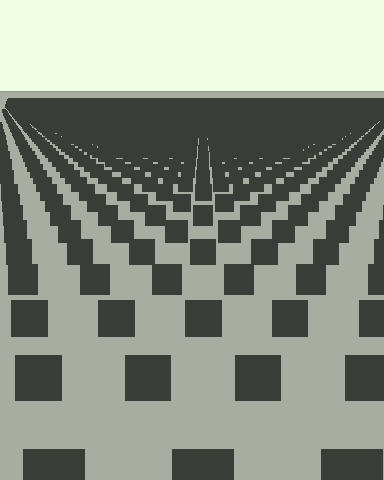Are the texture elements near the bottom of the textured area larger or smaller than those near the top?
Larger. Near the bottom, elements are closer to the viewer and appear at a bigger on-screen size.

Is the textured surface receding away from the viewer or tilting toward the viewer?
The surface is receding away from the viewer. Texture elements get smaller and denser toward the top.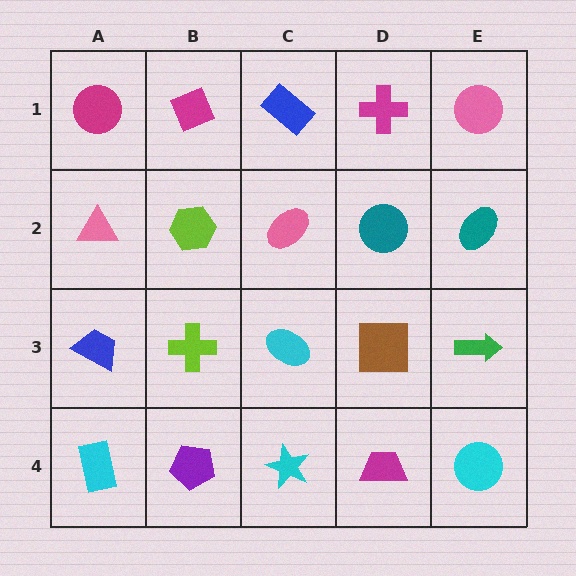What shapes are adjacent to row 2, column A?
A magenta circle (row 1, column A), a blue trapezoid (row 3, column A), a lime hexagon (row 2, column B).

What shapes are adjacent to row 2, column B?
A magenta diamond (row 1, column B), a lime cross (row 3, column B), a pink triangle (row 2, column A), a pink ellipse (row 2, column C).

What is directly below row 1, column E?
A teal ellipse.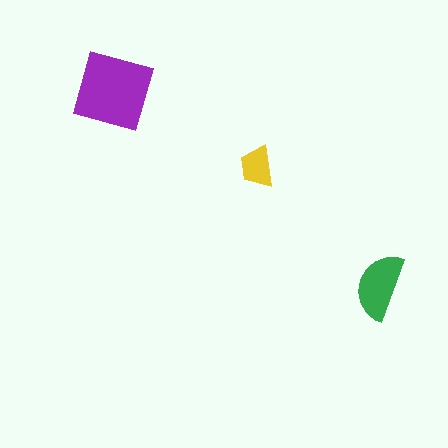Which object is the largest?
The purple diamond.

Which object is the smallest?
The yellow trapezoid.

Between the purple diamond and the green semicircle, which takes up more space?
The purple diamond.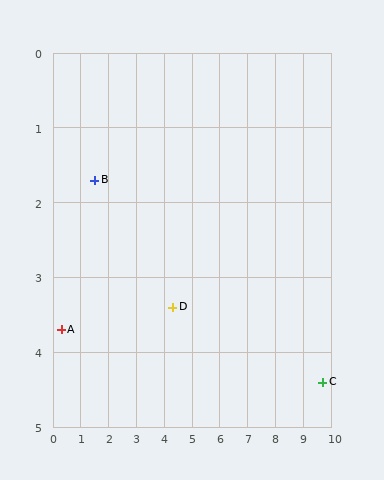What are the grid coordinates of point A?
Point A is at approximately (0.3, 3.7).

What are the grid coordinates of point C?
Point C is at approximately (9.7, 4.4).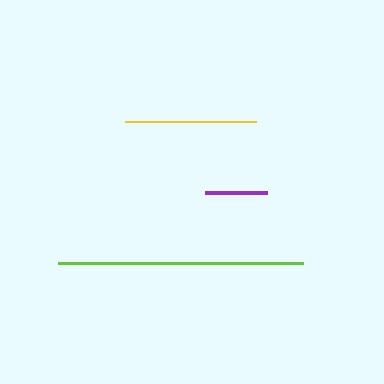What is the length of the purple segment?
The purple segment is approximately 62 pixels long.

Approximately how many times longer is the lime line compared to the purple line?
The lime line is approximately 4.0 times the length of the purple line.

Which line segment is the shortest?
The purple line is the shortest at approximately 62 pixels.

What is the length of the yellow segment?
The yellow segment is approximately 132 pixels long.